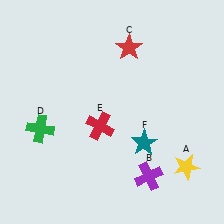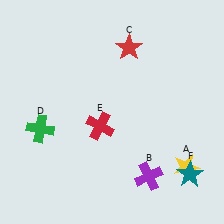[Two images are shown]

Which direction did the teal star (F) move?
The teal star (F) moved right.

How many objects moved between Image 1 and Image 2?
1 object moved between the two images.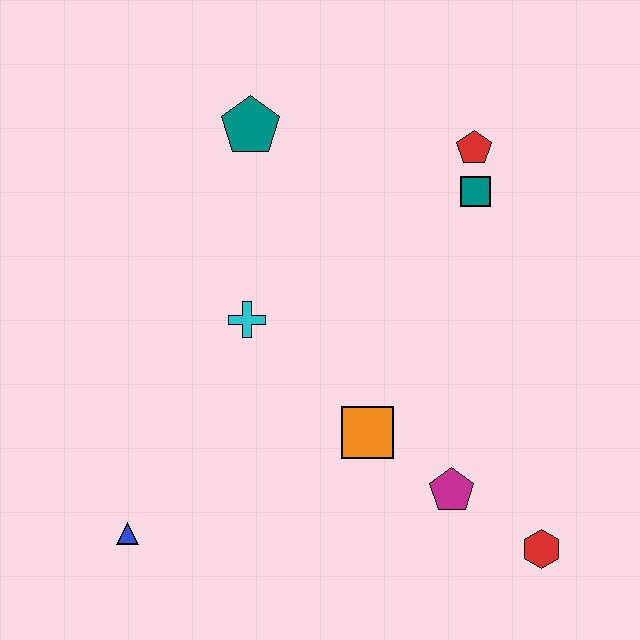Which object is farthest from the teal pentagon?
The red hexagon is farthest from the teal pentagon.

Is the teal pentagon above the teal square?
Yes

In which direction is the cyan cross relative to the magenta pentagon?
The cyan cross is to the left of the magenta pentagon.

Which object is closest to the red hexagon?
The magenta pentagon is closest to the red hexagon.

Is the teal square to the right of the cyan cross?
Yes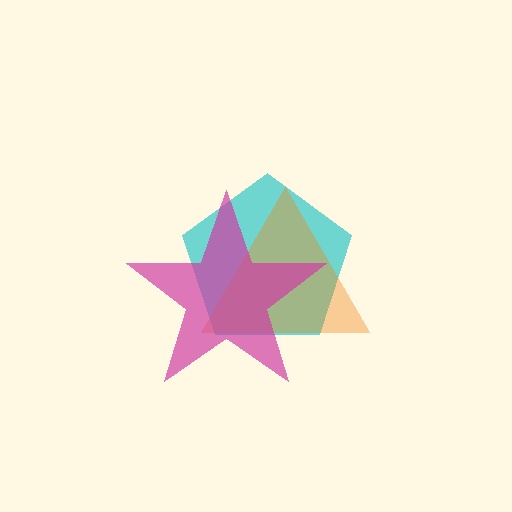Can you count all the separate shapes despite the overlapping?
Yes, there are 3 separate shapes.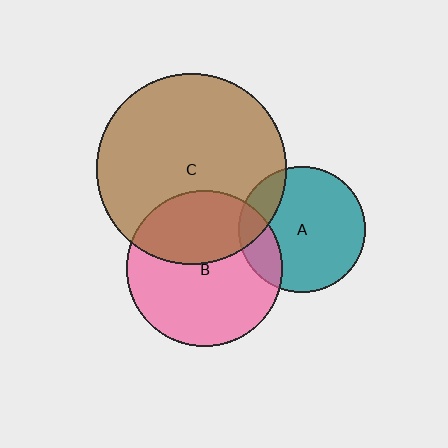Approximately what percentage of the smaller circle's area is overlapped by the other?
Approximately 15%.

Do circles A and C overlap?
Yes.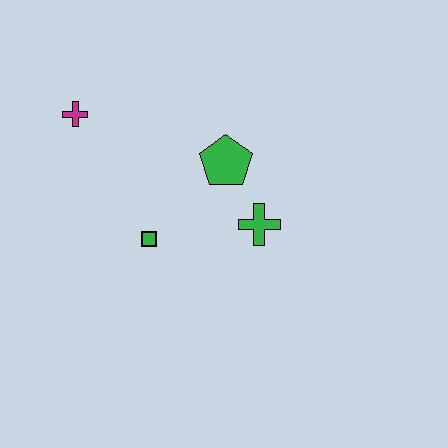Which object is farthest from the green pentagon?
The magenta cross is farthest from the green pentagon.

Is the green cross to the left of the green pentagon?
No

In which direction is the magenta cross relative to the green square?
The magenta cross is above the green square.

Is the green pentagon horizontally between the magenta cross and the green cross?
Yes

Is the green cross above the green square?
Yes